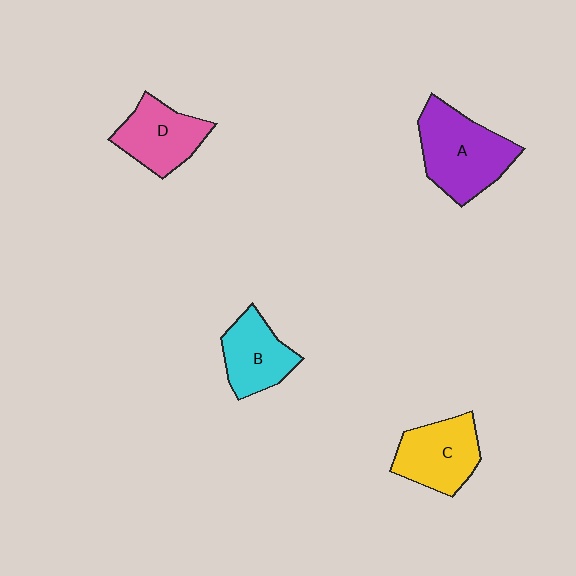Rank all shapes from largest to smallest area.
From largest to smallest: A (purple), C (yellow), D (pink), B (cyan).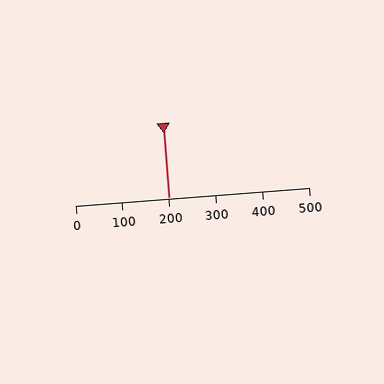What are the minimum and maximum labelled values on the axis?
The axis runs from 0 to 500.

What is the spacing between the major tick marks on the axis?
The major ticks are spaced 100 apart.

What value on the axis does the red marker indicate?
The marker indicates approximately 200.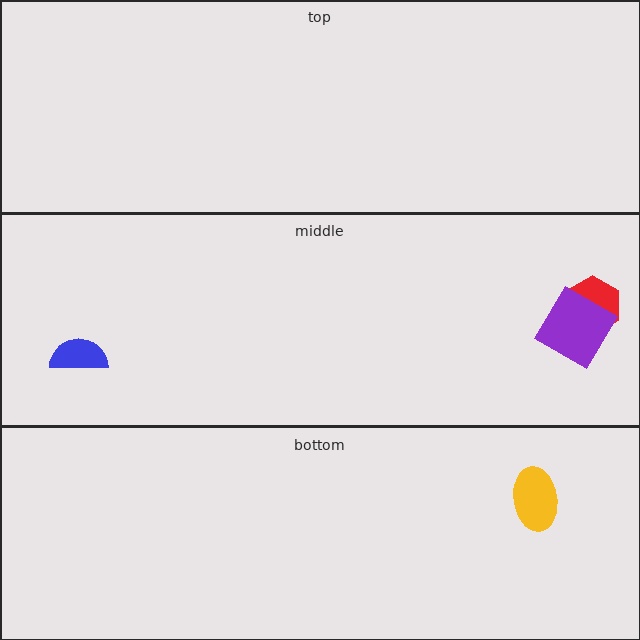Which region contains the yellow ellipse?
The bottom region.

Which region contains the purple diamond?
The middle region.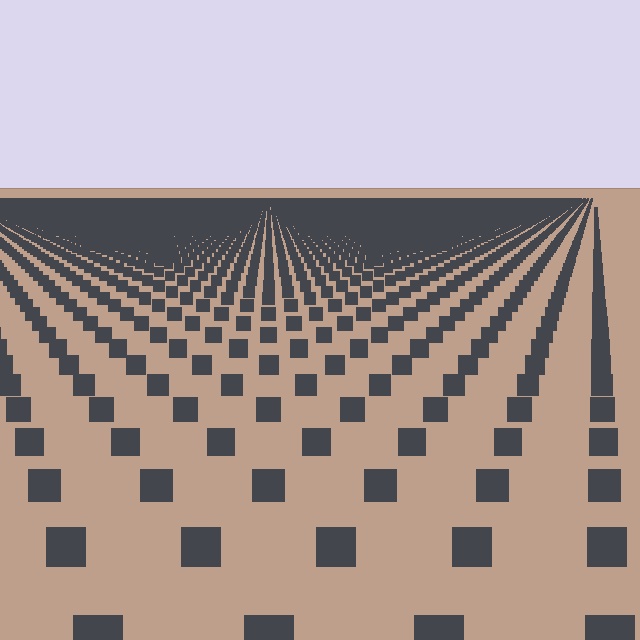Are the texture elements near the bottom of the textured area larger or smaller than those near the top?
Larger. Near the bottom, elements are closer to the viewer and appear at a bigger on-screen size.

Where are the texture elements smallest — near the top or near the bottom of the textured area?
Near the top.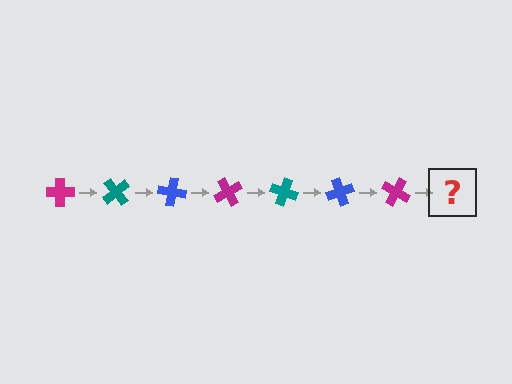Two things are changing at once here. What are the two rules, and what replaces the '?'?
The two rules are that it rotates 50 degrees each step and the color cycles through magenta, teal, and blue. The '?' should be a teal cross, rotated 350 degrees from the start.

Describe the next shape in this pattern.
It should be a teal cross, rotated 350 degrees from the start.